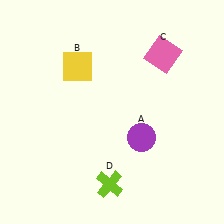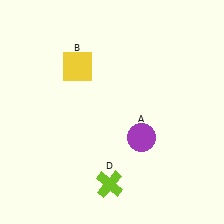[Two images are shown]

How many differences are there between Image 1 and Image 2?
There is 1 difference between the two images.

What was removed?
The pink square (C) was removed in Image 2.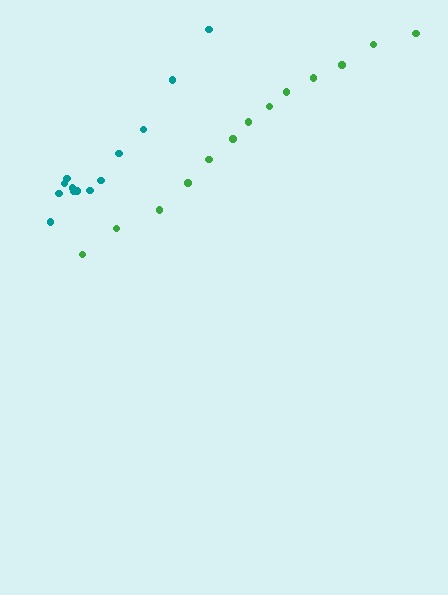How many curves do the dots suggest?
There are 2 distinct paths.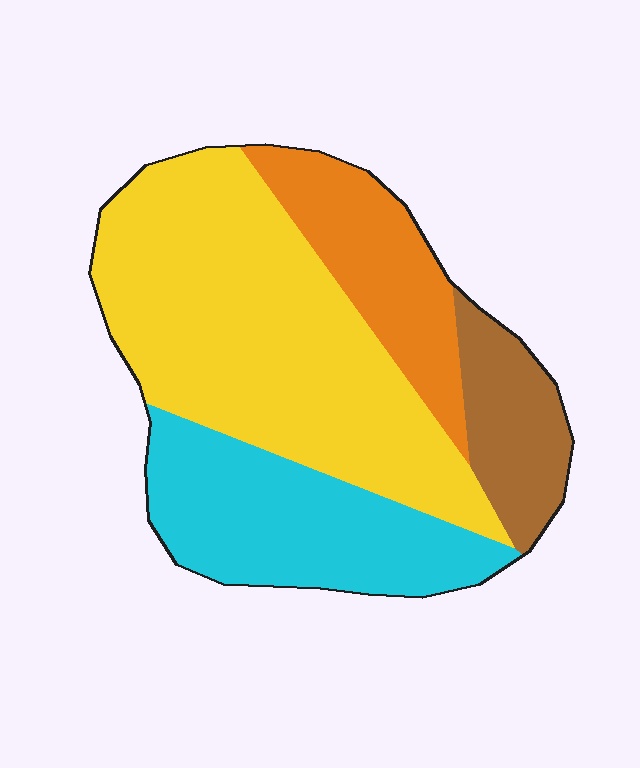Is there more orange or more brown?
Orange.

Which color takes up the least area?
Brown, at roughly 10%.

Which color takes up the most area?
Yellow, at roughly 50%.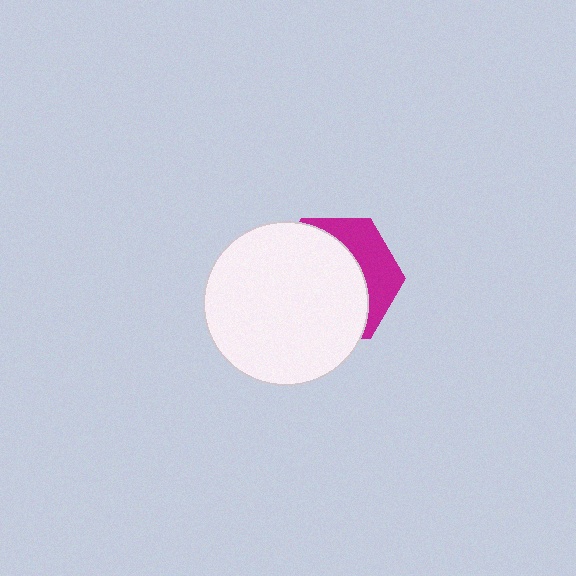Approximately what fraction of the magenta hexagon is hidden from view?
Roughly 67% of the magenta hexagon is hidden behind the white circle.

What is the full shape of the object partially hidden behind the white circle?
The partially hidden object is a magenta hexagon.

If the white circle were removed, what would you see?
You would see the complete magenta hexagon.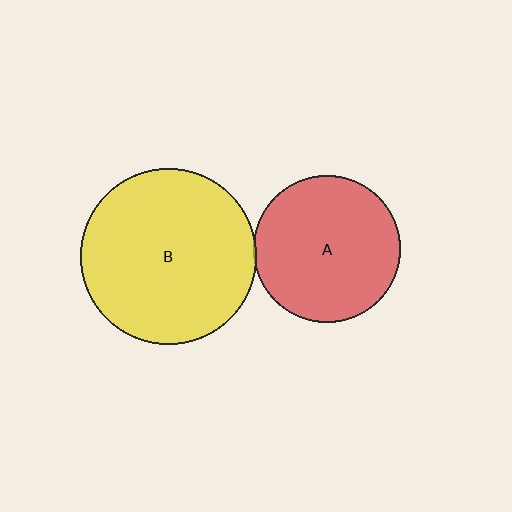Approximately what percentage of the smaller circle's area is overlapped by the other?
Approximately 5%.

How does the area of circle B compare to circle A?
Approximately 1.4 times.